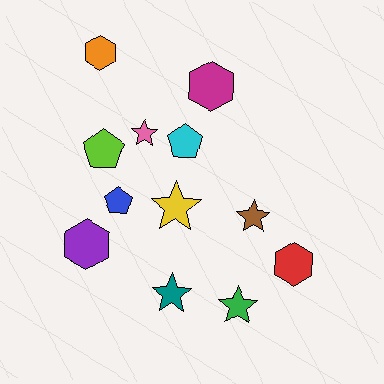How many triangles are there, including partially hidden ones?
There are no triangles.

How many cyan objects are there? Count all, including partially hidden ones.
There is 1 cyan object.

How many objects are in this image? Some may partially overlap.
There are 12 objects.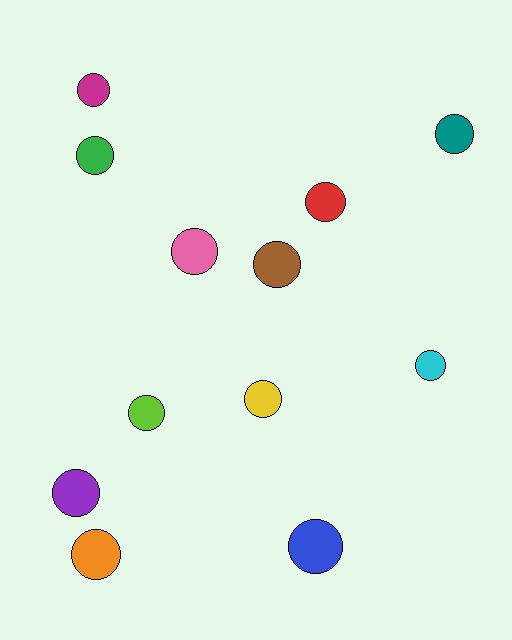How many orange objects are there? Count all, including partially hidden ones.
There is 1 orange object.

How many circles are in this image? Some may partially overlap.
There are 12 circles.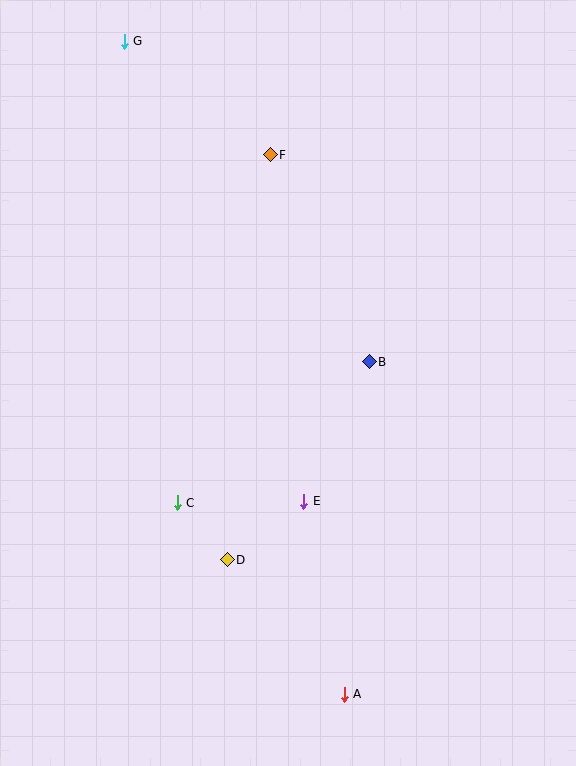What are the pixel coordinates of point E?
Point E is at (304, 501).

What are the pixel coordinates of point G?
Point G is at (124, 41).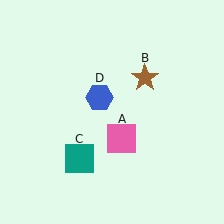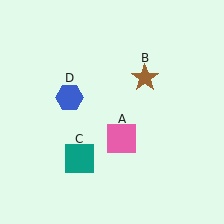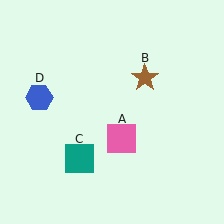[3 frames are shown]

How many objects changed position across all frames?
1 object changed position: blue hexagon (object D).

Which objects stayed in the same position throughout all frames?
Pink square (object A) and brown star (object B) and teal square (object C) remained stationary.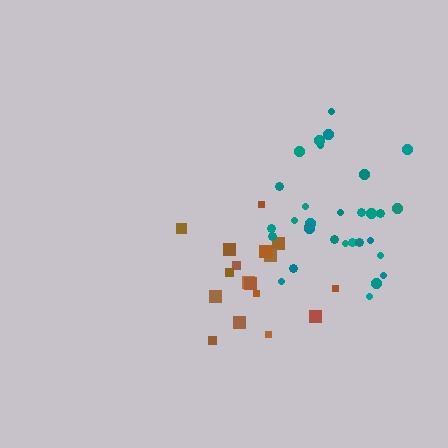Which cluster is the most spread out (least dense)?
Brown.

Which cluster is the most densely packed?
Teal.